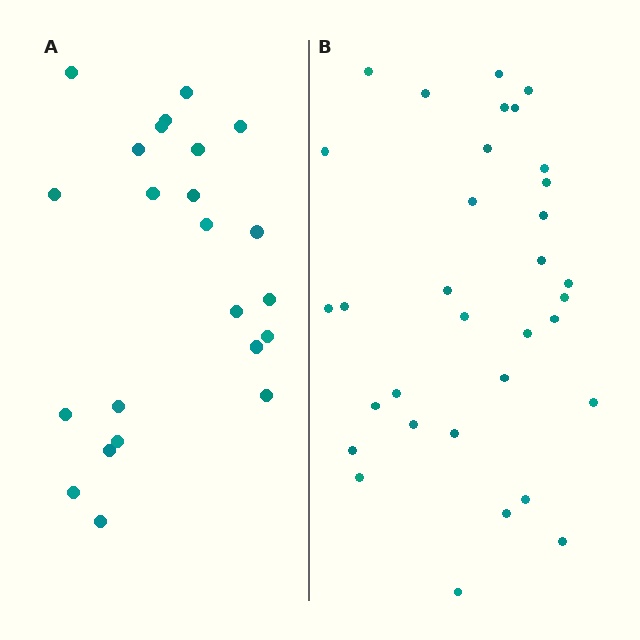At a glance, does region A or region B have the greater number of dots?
Region B (the right region) has more dots.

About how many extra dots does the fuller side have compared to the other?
Region B has roughly 10 or so more dots than region A.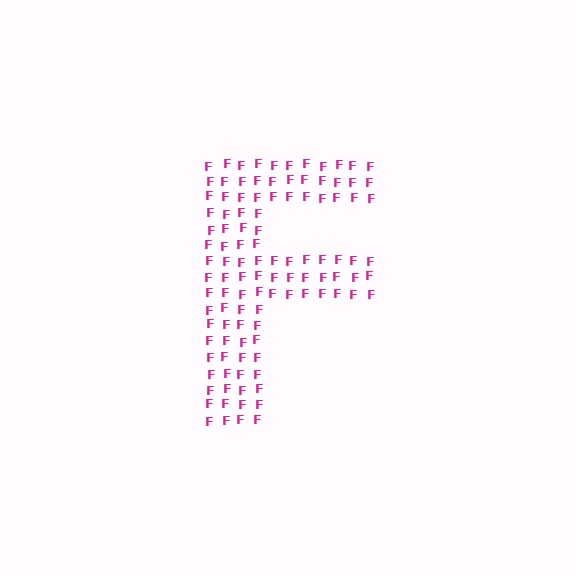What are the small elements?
The small elements are letter F's.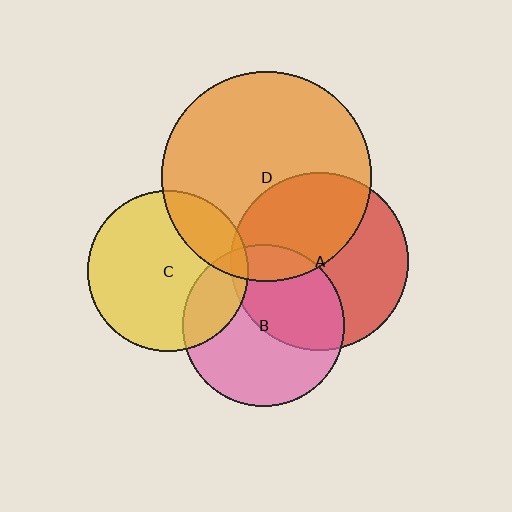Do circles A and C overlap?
Yes.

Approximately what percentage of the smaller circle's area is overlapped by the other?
Approximately 5%.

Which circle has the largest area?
Circle D (orange).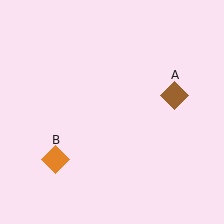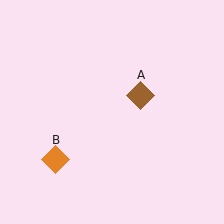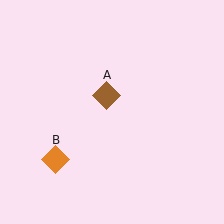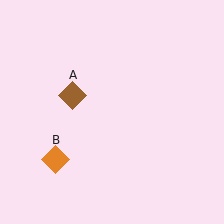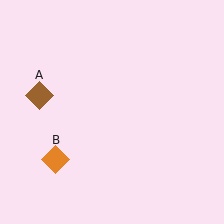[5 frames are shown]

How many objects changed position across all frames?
1 object changed position: brown diamond (object A).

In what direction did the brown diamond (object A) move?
The brown diamond (object A) moved left.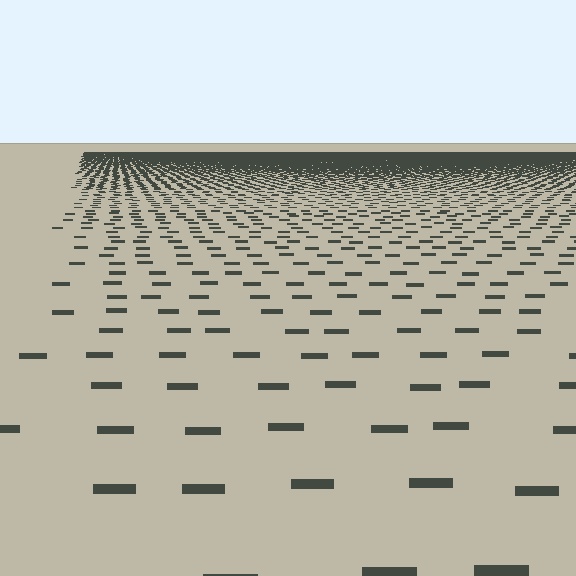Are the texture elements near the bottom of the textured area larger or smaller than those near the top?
Larger. Near the bottom, elements are closer to the viewer and appear at a bigger on-screen size.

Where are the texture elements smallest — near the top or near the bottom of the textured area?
Near the top.